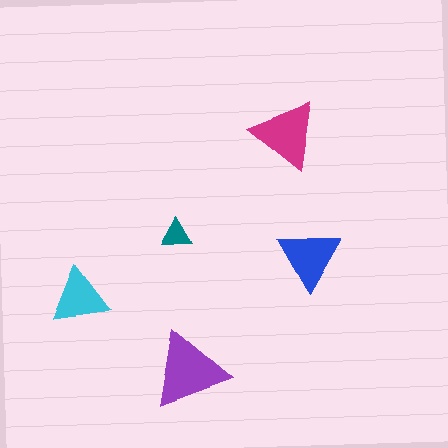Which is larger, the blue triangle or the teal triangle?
The blue one.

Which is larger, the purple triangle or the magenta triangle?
The purple one.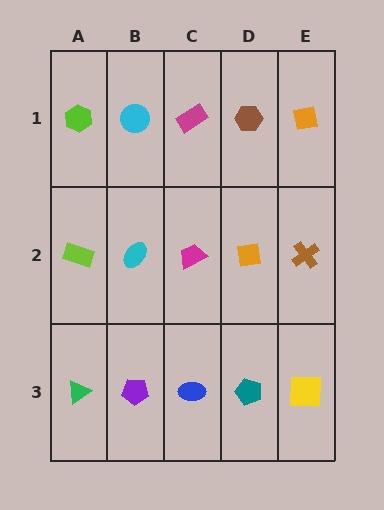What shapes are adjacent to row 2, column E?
An orange square (row 1, column E), a yellow square (row 3, column E), an orange square (row 2, column D).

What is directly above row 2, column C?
A magenta rectangle.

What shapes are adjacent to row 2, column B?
A cyan circle (row 1, column B), a purple pentagon (row 3, column B), a lime rectangle (row 2, column A), a magenta trapezoid (row 2, column C).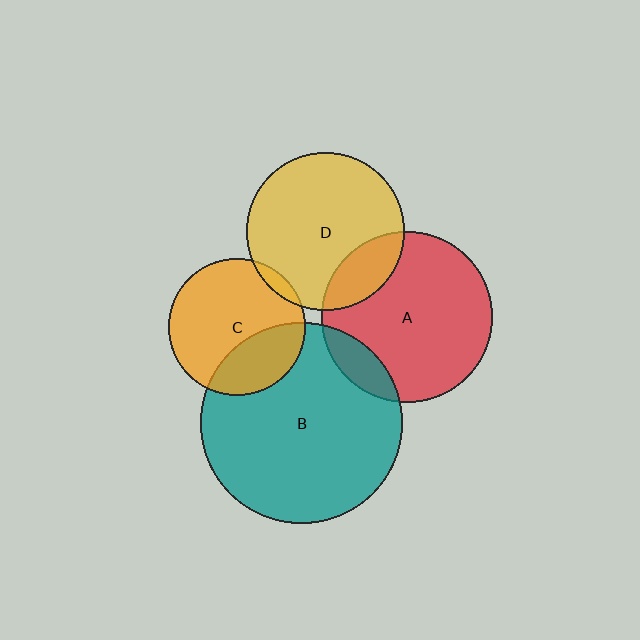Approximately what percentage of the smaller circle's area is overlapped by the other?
Approximately 10%.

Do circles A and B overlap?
Yes.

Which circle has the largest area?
Circle B (teal).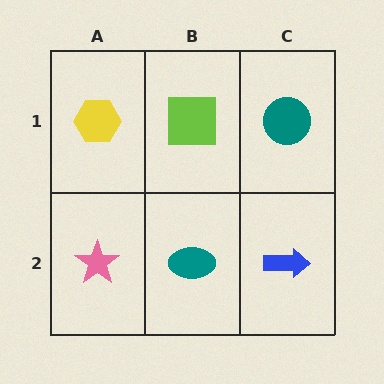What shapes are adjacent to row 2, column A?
A yellow hexagon (row 1, column A), a teal ellipse (row 2, column B).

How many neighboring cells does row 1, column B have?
3.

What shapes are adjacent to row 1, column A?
A pink star (row 2, column A), a lime square (row 1, column B).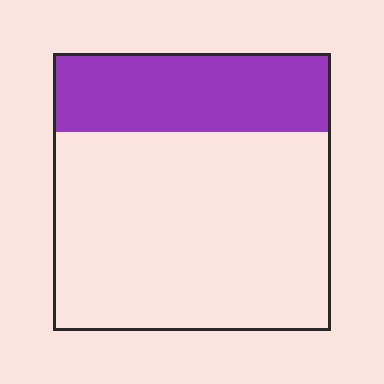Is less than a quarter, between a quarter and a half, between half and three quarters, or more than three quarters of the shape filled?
Between a quarter and a half.